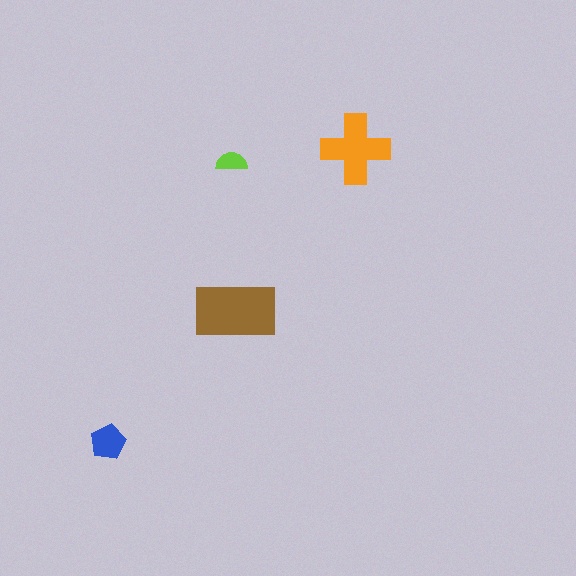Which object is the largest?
The brown rectangle.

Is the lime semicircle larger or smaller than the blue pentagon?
Smaller.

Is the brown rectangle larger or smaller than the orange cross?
Larger.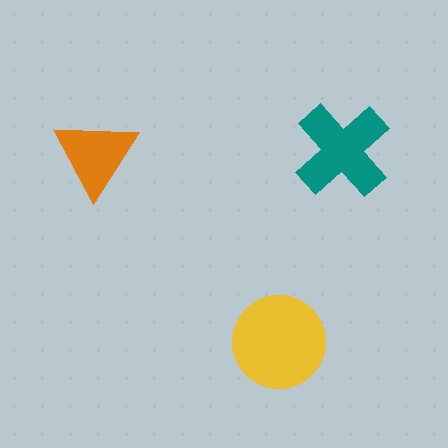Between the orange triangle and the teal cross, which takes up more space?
The teal cross.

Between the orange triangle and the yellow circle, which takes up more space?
The yellow circle.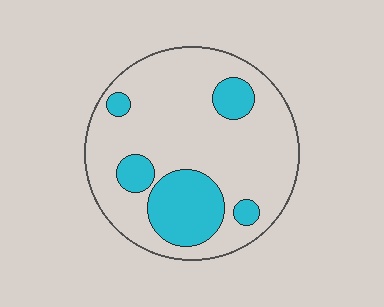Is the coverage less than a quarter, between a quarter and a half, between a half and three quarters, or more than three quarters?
Less than a quarter.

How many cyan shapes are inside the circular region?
5.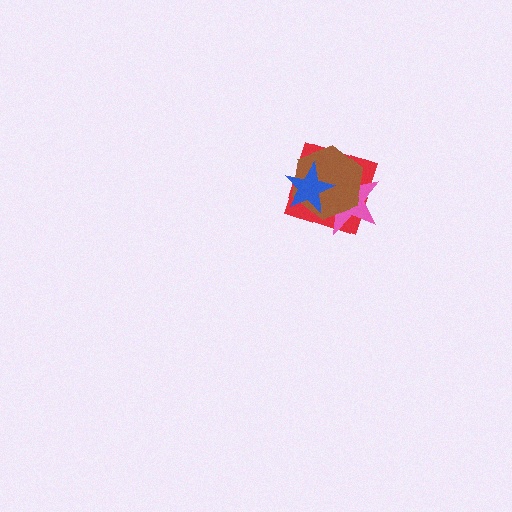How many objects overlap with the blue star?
3 objects overlap with the blue star.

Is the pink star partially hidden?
Yes, it is partially covered by another shape.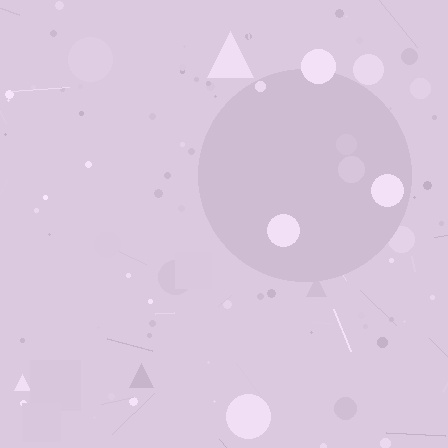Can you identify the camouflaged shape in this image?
The camouflaged shape is a circle.